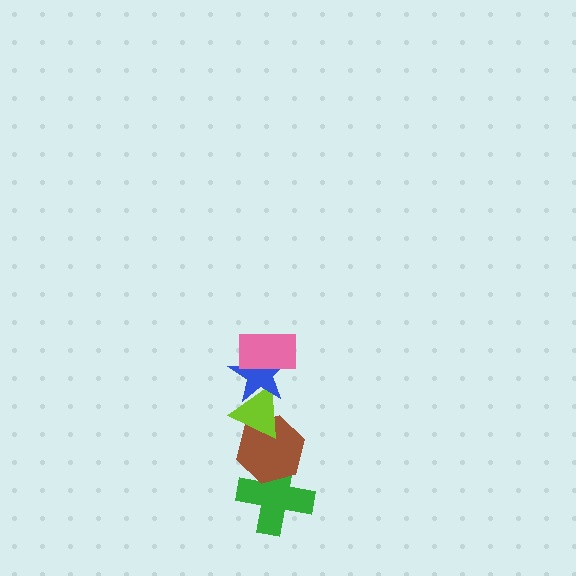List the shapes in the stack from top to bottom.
From top to bottom: the pink rectangle, the blue star, the lime triangle, the brown hexagon, the green cross.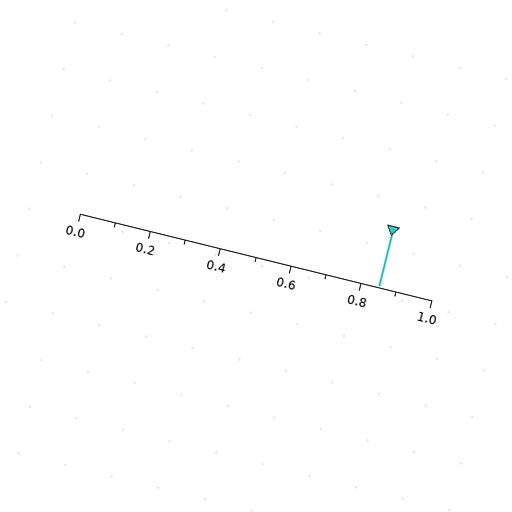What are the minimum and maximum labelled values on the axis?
The axis runs from 0.0 to 1.0.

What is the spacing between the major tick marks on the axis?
The major ticks are spaced 0.2 apart.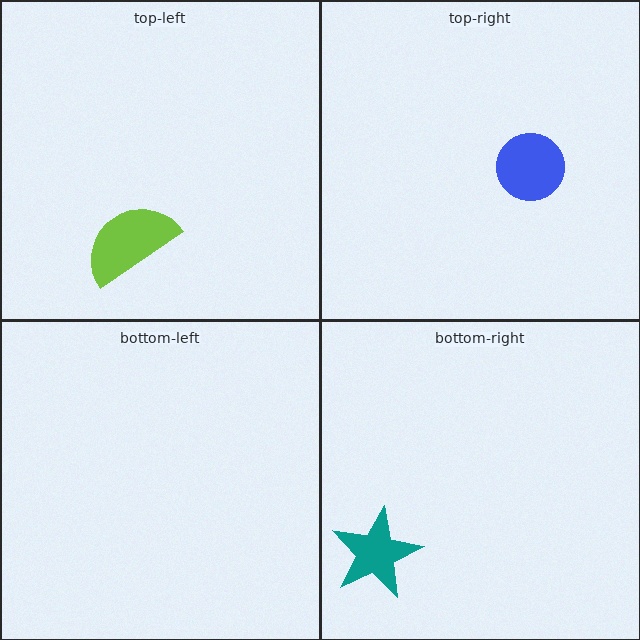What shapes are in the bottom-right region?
The teal star.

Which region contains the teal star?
The bottom-right region.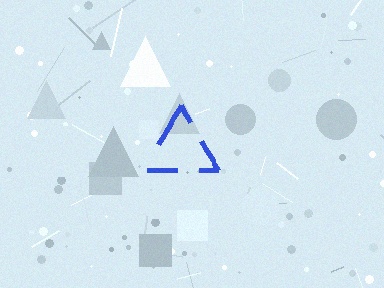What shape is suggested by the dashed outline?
The dashed outline suggests a triangle.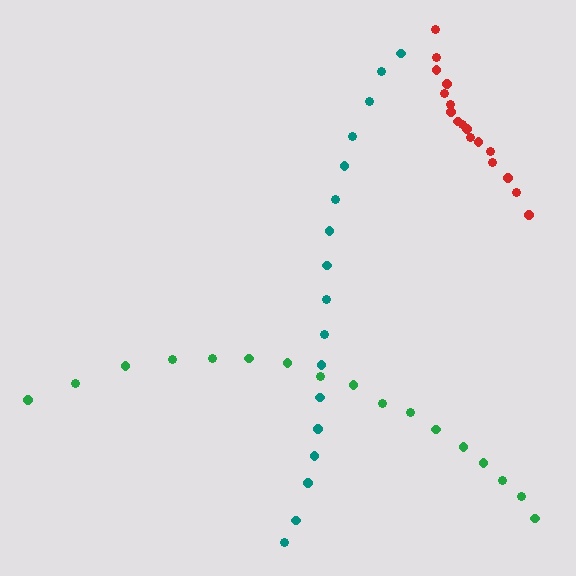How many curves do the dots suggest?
There are 3 distinct paths.